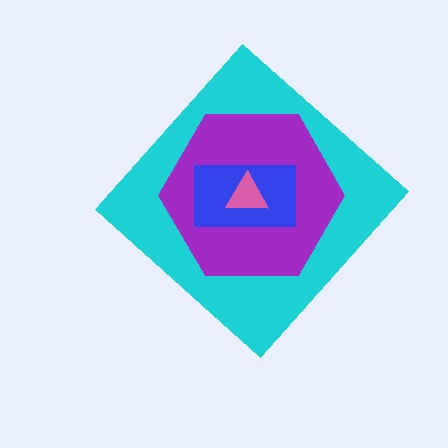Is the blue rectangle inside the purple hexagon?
Yes.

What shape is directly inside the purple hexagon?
The blue rectangle.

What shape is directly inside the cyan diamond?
The purple hexagon.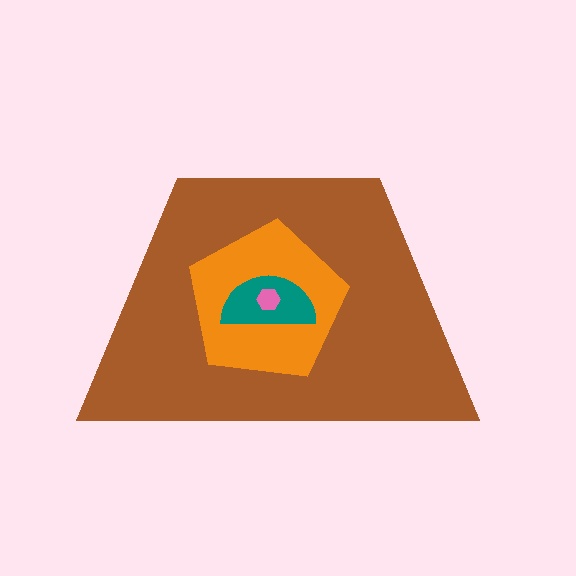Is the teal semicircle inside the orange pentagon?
Yes.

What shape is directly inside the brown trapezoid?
The orange pentagon.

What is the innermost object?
The pink hexagon.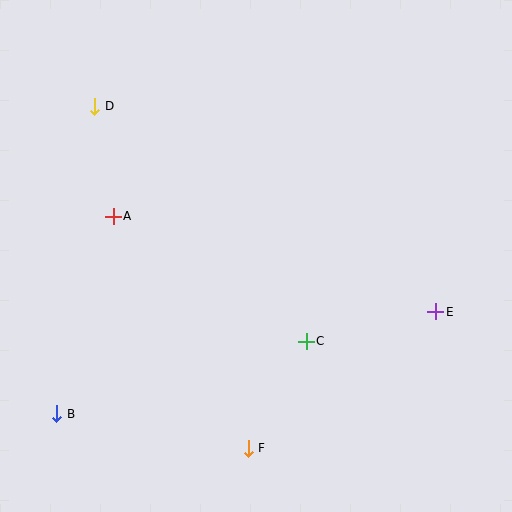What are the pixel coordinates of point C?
Point C is at (306, 341).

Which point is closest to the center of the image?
Point C at (306, 341) is closest to the center.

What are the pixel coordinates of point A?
Point A is at (113, 216).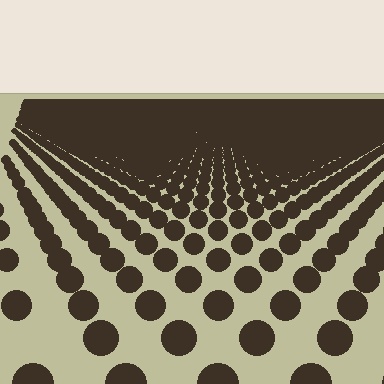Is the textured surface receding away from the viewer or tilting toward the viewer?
The surface is receding away from the viewer. Texture elements get smaller and denser toward the top.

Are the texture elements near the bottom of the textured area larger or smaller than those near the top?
Larger. Near the bottom, elements are closer to the viewer and appear at a bigger on-screen size.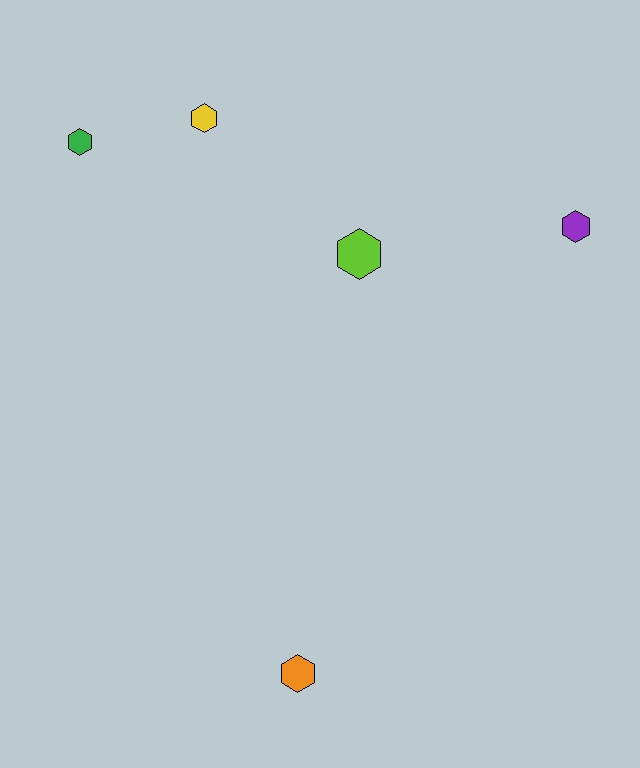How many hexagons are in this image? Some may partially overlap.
There are 5 hexagons.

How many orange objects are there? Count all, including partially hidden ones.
There is 1 orange object.